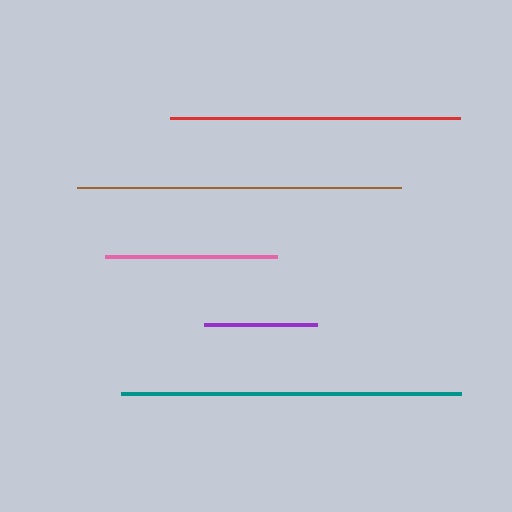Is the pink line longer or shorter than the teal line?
The teal line is longer than the pink line.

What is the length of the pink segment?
The pink segment is approximately 171 pixels long.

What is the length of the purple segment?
The purple segment is approximately 112 pixels long.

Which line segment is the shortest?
The purple line is the shortest at approximately 112 pixels.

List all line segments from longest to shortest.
From longest to shortest: teal, brown, red, pink, purple.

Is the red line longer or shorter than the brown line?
The brown line is longer than the red line.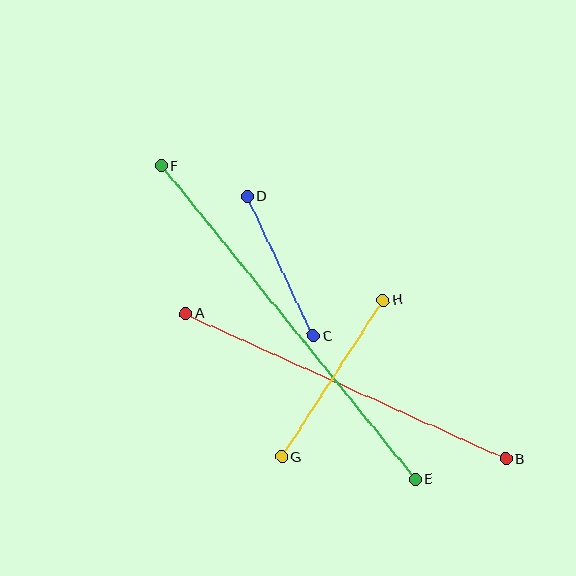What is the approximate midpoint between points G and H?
The midpoint is at approximately (332, 379) pixels.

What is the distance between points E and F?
The distance is approximately 404 pixels.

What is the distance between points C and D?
The distance is approximately 155 pixels.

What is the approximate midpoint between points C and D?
The midpoint is at approximately (280, 266) pixels.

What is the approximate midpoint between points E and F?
The midpoint is at approximately (288, 323) pixels.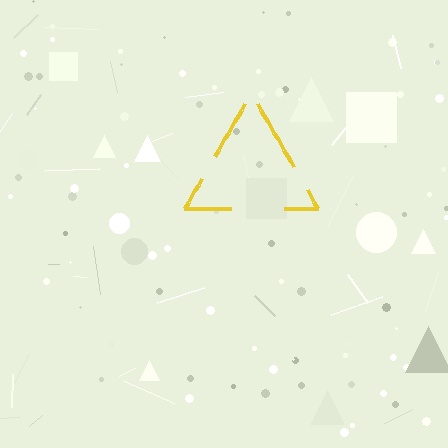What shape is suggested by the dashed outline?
The dashed outline suggests a triangle.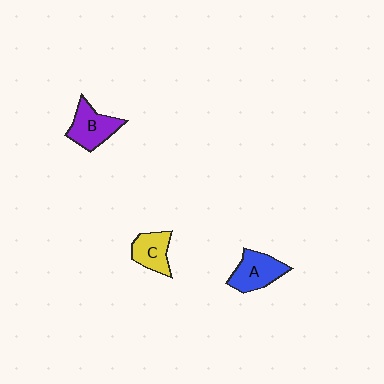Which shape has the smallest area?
Shape C (yellow).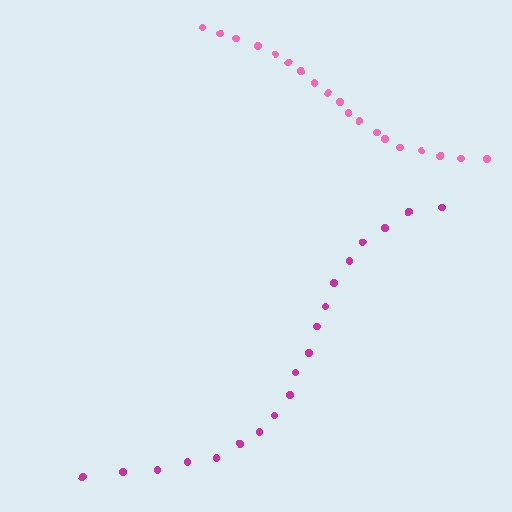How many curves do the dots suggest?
There are 2 distinct paths.